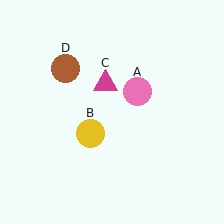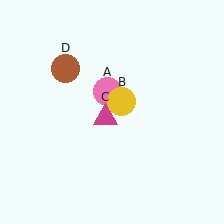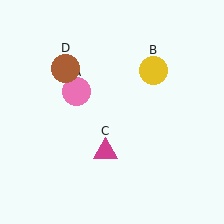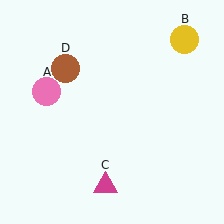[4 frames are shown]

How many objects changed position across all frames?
3 objects changed position: pink circle (object A), yellow circle (object B), magenta triangle (object C).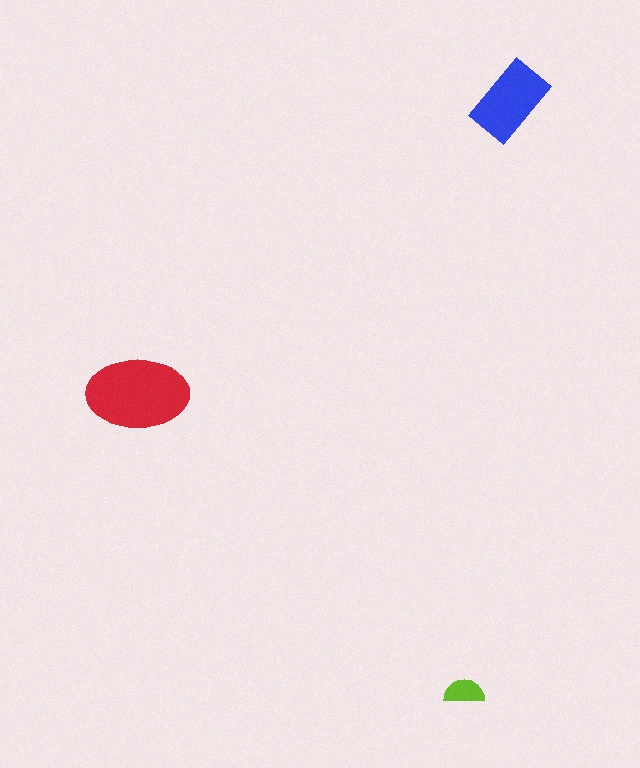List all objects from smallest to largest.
The lime semicircle, the blue rectangle, the red ellipse.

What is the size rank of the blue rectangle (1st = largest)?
2nd.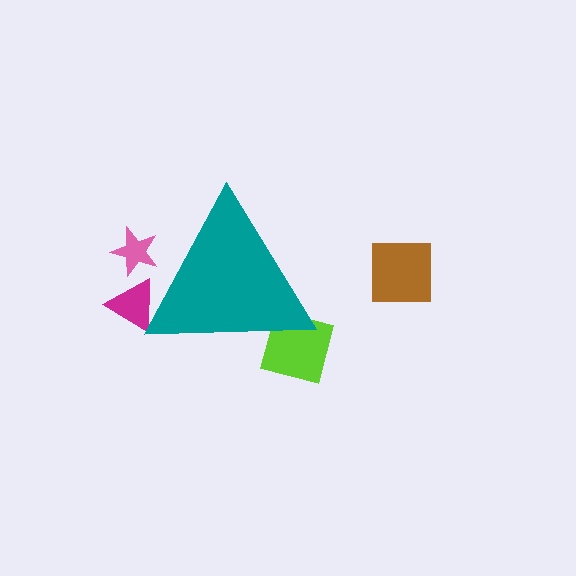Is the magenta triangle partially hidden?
Yes, the magenta triangle is partially hidden behind the teal triangle.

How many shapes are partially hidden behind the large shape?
3 shapes are partially hidden.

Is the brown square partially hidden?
No, the brown square is fully visible.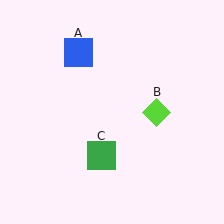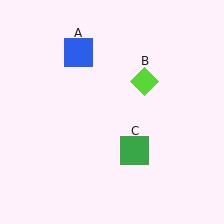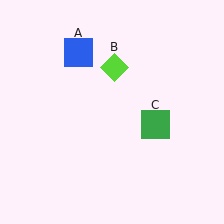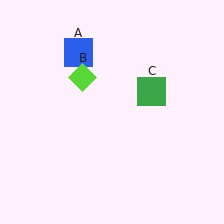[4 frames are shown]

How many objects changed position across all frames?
2 objects changed position: lime diamond (object B), green square (object C).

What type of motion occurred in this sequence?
The lime diamond (object B), green square (object C) rotated counterclockwise around the center of the scene.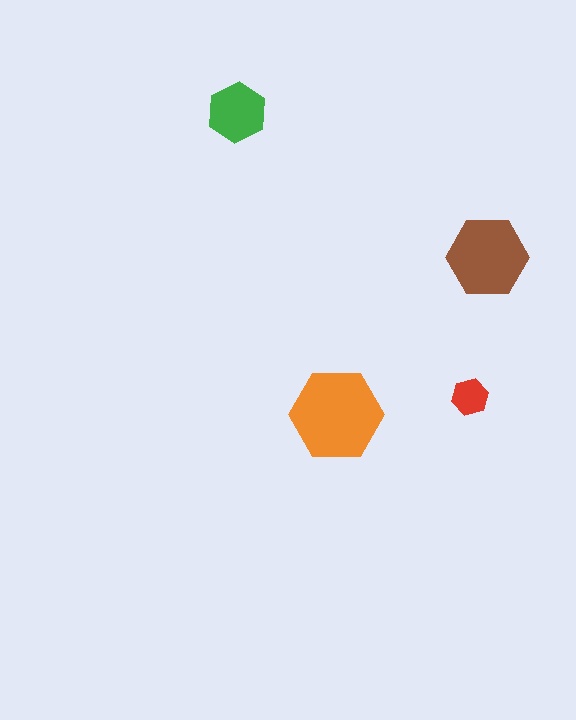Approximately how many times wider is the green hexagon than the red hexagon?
About 1.5 times wider.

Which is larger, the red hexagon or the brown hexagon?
The brown one.